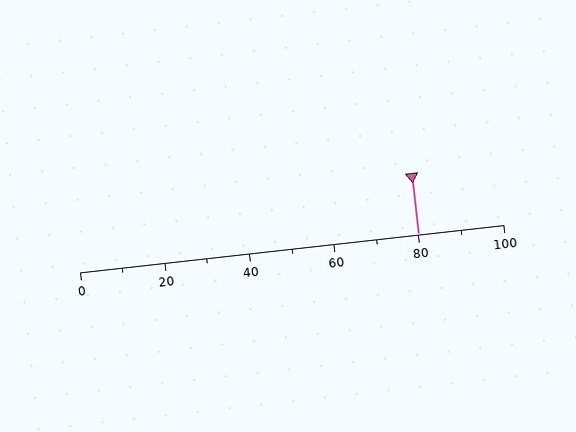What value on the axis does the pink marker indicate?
The marker indicates approximately 80.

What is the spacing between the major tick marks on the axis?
The major ticks are spaced 20 apart.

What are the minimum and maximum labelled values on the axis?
The axis runs from 0 to 100.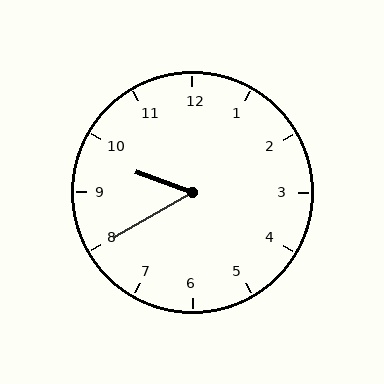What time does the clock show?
9:40.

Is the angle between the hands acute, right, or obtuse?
It is acute.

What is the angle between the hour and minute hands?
Approximately 50 degrees.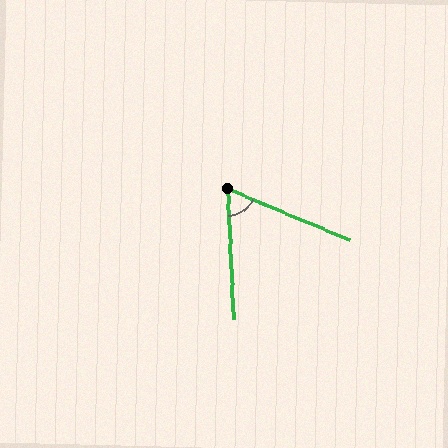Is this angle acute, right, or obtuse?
It is acute.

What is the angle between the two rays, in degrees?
Approximately 65 degrees.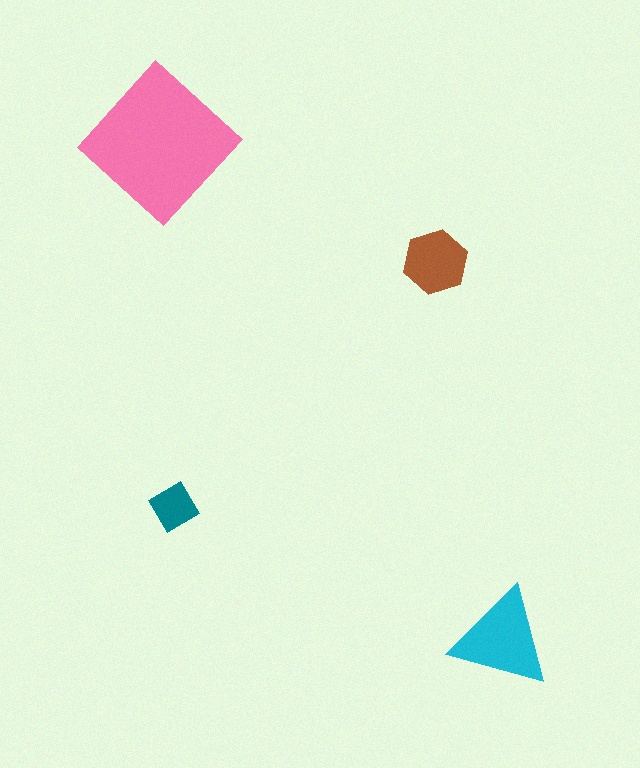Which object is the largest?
The pink diamond.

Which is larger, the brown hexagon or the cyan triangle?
The cyan triangle.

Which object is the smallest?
The teal diamond.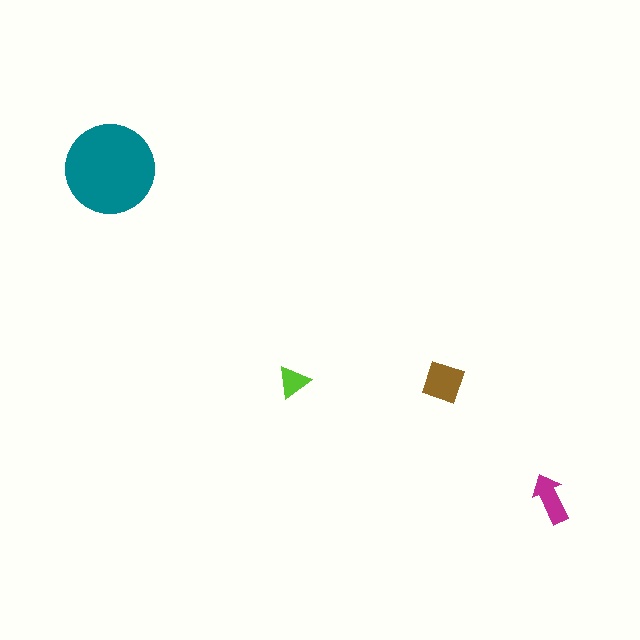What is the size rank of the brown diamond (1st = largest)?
2nd.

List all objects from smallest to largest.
The lime triangle, the magenta arrow, the brown diamond, the teal circle.